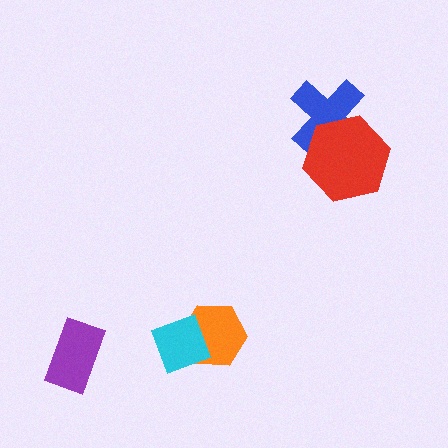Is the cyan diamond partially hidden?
No, no other shape covers it.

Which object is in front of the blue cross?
The red hexagon is in front of the blue cross.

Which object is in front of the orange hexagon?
The cyan diamond is in front of the orange hexagon.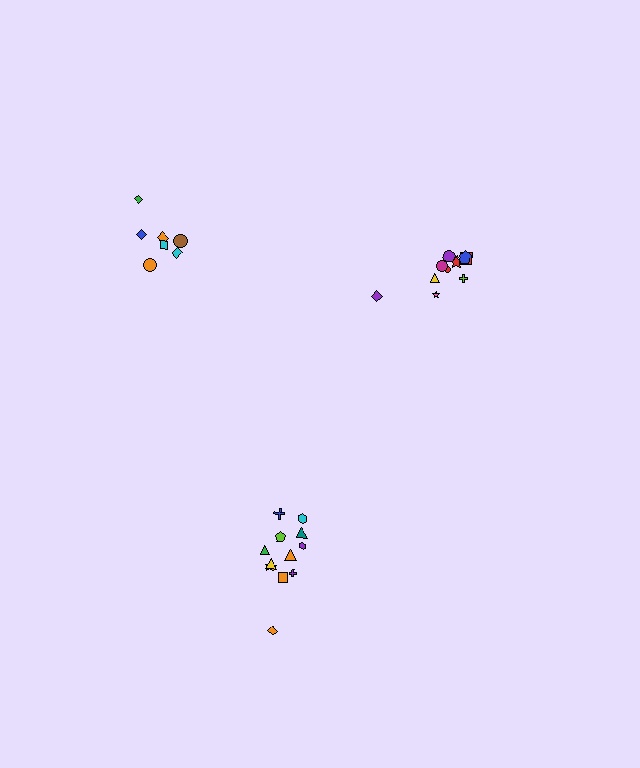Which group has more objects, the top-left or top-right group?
The top-right group.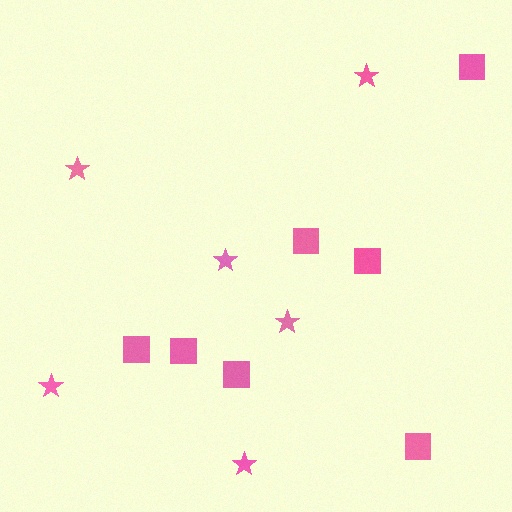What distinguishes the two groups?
There are 2 groups: one group of stars (6) and one group of squares (7).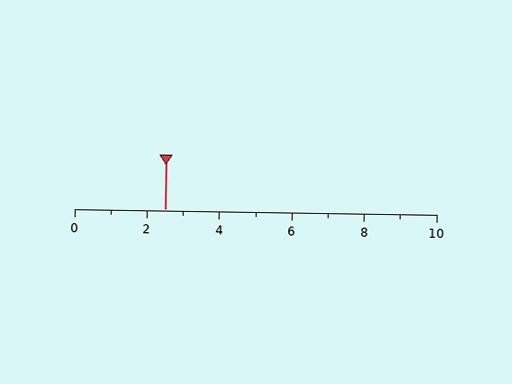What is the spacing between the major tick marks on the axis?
The major ticks are spaced 2 apart.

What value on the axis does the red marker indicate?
The marker indicates approximately 2.5.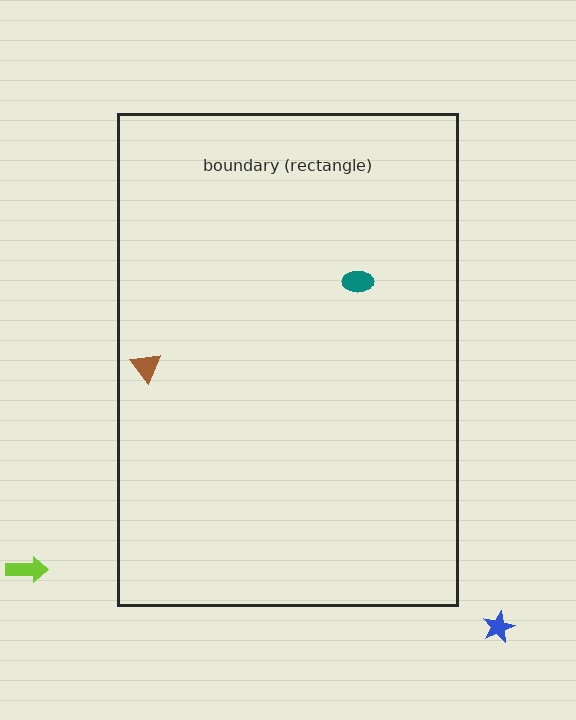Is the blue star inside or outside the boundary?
Outside.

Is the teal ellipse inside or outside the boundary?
Inside.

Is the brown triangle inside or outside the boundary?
Inside.